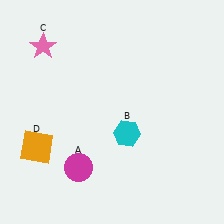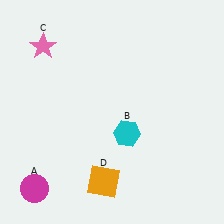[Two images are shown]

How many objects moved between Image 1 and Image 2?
2 objects moved between the two images.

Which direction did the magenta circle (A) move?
The magenta circle (A) moved left.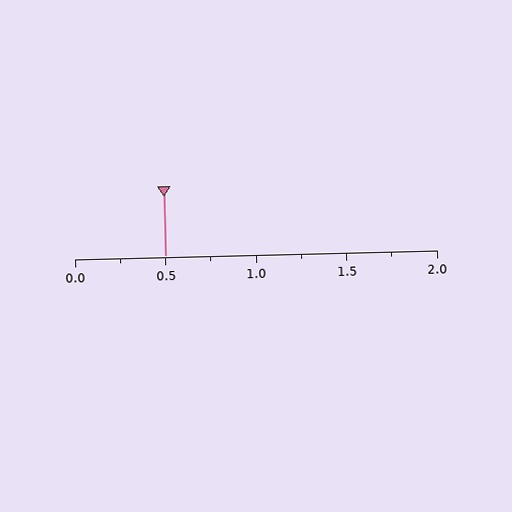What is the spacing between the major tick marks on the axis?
The major ticks are spaced 0.5 apart.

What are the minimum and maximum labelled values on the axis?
The axis runs from 0.0 to 2.0.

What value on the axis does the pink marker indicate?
The marker indicates approximately 0.5.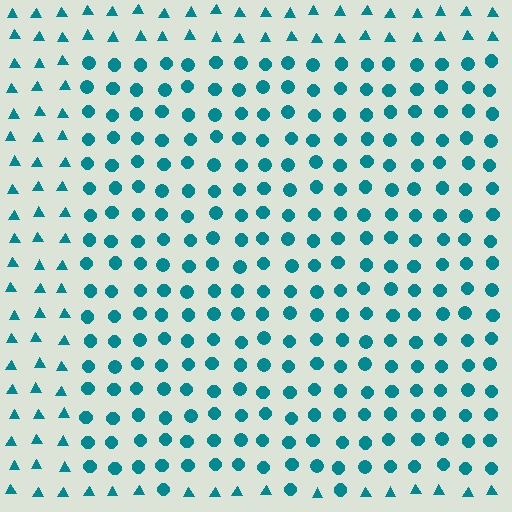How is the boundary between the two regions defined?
The boundary is defined by a change in element shape: circles inside vs. triangles outside. All elements share the same color and spacing.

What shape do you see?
I see a rectangle.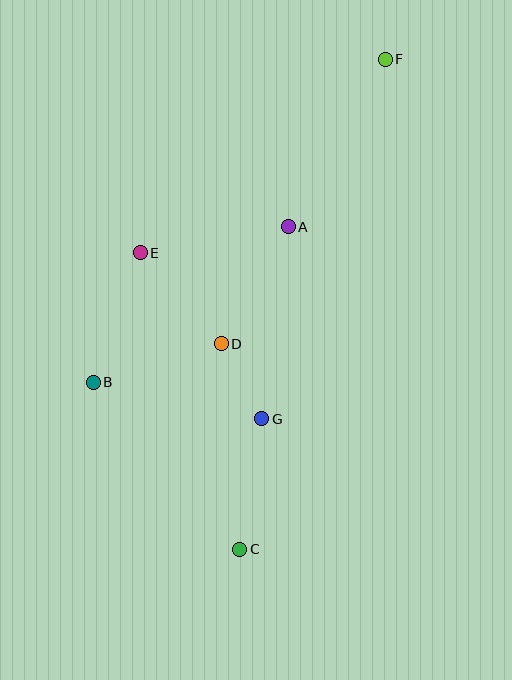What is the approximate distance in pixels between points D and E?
The distance between D and E is approximately 121 pixels.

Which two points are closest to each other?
Points D and G are closest to each other.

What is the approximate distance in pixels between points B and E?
The distance between B and E is approximately 138 pixels.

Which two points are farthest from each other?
Points C and F are farthest from each other.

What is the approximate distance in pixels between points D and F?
The distance between D and F is approximately 328 pixels.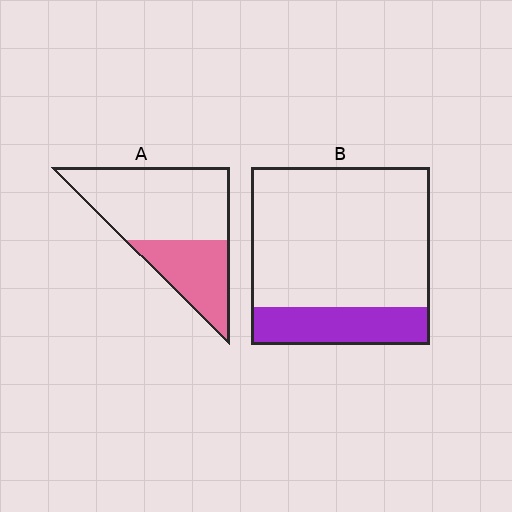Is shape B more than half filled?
No.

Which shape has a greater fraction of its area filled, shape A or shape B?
Shape A.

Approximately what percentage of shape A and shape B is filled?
A is approximately 35% and B is approximately 20%.